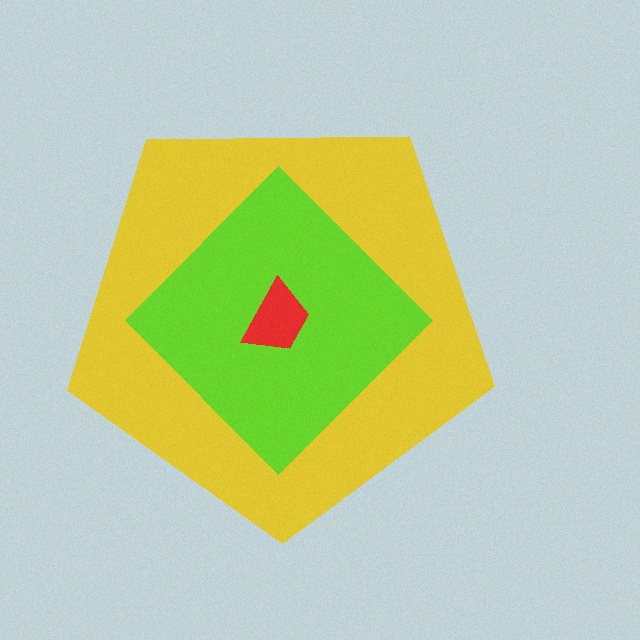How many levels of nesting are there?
3.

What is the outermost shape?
The yellow pentagon.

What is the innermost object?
The red trapezoid.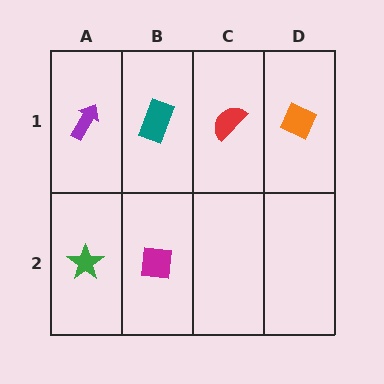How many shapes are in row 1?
4 shapes.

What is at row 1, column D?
An orange diamond.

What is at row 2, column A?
A green star.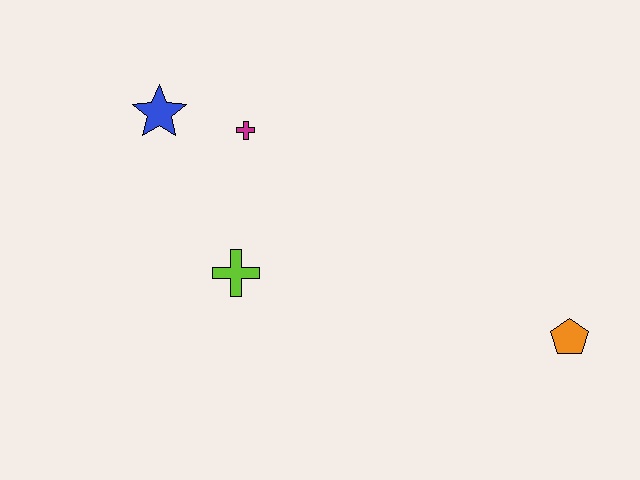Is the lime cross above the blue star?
No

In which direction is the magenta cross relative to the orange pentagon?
The magenta cross is to the left of the orange pentagon.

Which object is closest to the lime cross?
The magenta cross is closest to the lime cross.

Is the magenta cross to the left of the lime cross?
No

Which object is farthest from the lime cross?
The orange pentagon is farthest from the lime cross.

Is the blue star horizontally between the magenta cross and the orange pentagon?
No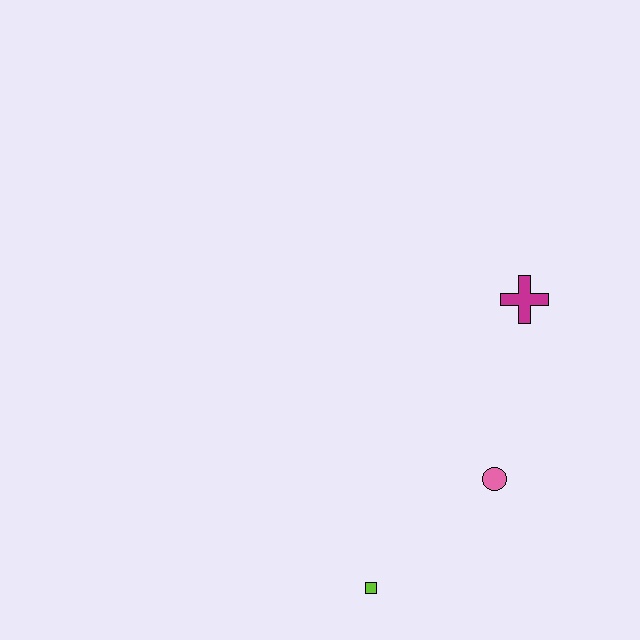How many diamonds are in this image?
There are no diamonds.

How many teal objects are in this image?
There are no teal objects.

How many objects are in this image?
There are 3 objects.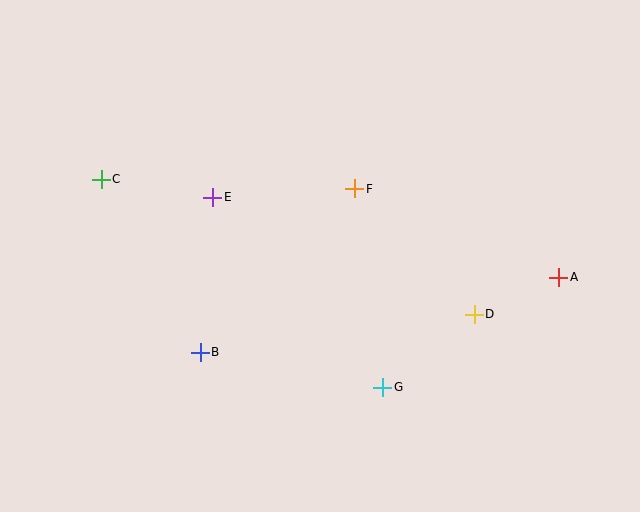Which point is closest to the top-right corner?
Point A is closest to the top-right corner.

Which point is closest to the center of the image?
Point F at (354, 189) is closest to the center.